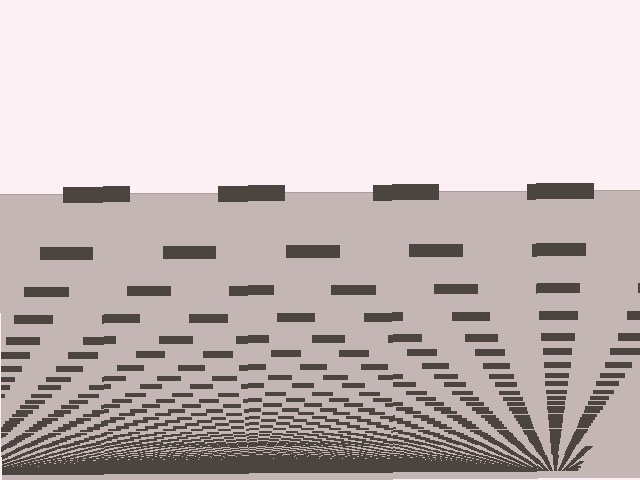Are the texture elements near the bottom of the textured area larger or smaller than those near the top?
Smaller. The gradient is inverted — elements near the bottom are smaller and denser.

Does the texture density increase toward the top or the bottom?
Density increases toward the bottom.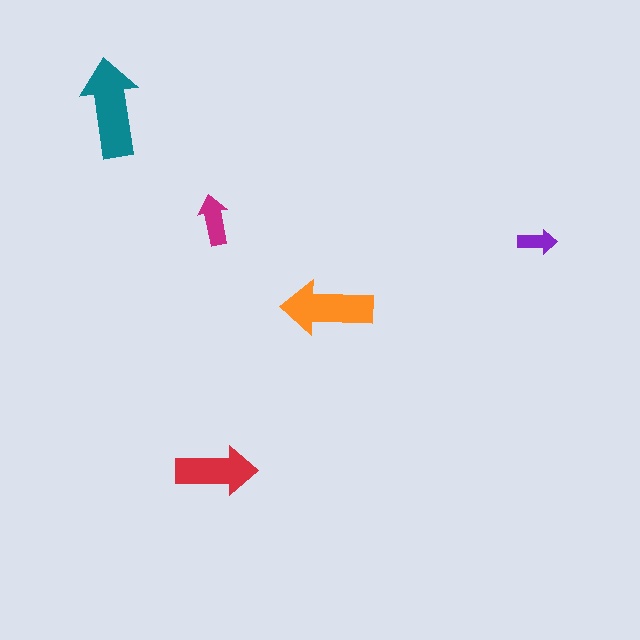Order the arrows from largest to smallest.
the teal one, the orange one, the red one, the magenta one, the purple one.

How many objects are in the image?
There are 5 objects in the image.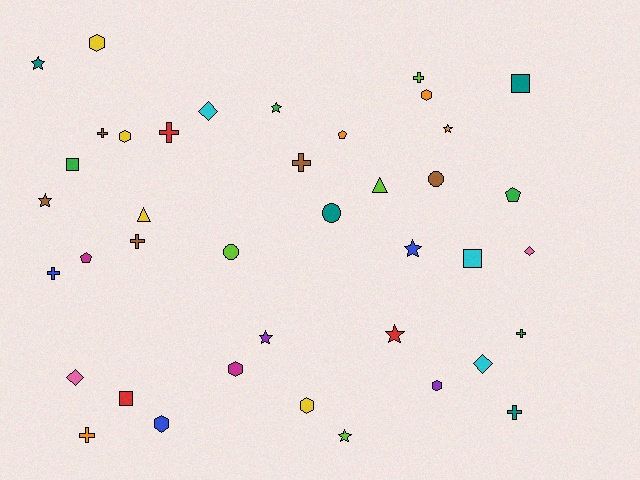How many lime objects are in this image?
There are 4 lime objects.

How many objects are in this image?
There are 40 objects.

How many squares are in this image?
There are 4 squares.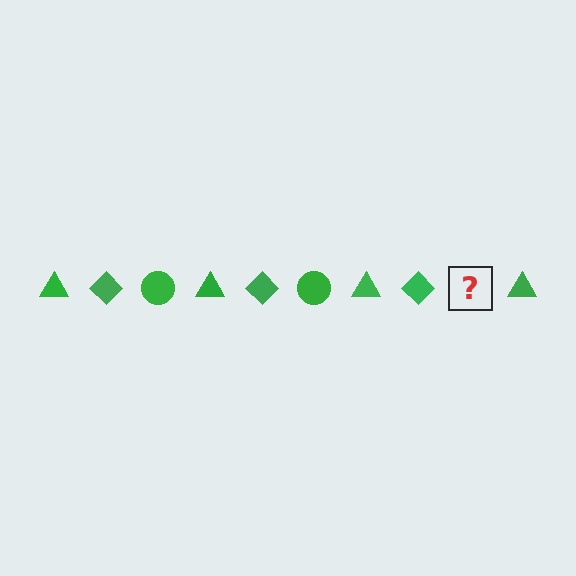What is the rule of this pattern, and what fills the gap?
The rule is that the pattern cycles through triangle, diamond, circle shapes in green. The gap should be filled with a green circle.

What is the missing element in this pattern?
The missing element is a green circle.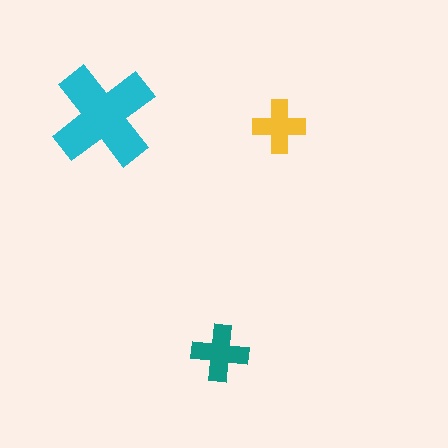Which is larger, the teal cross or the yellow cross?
The teal one.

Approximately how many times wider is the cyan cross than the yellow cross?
About 2 times wider.